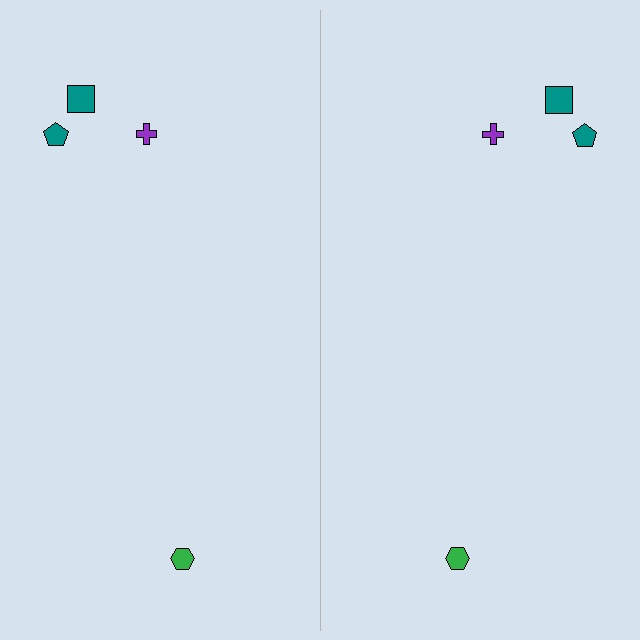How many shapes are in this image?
There are 8 shapes in this image.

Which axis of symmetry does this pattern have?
The pattern has a vertical axis of symmetry running through the center of the image.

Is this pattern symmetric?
Yes, this pattern has bilateral (reflection) symmetry.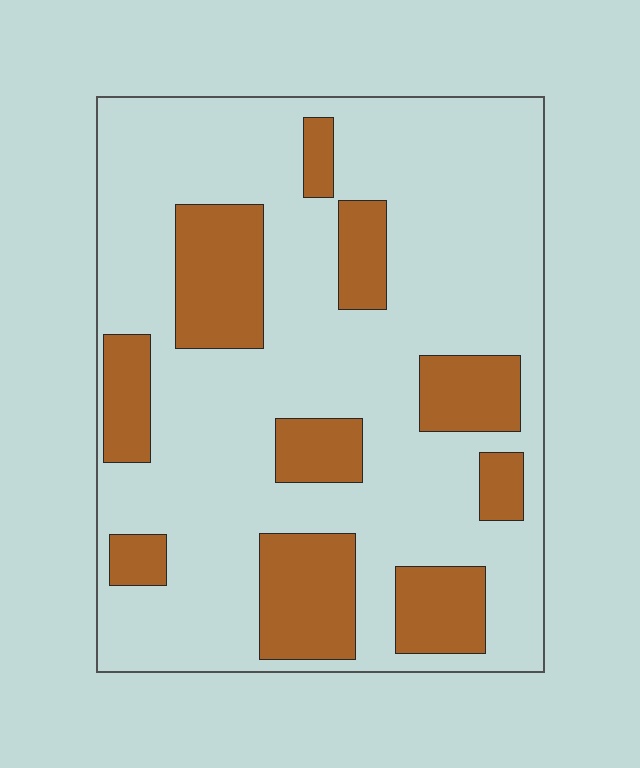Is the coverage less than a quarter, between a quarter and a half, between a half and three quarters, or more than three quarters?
Between a quarter and a half.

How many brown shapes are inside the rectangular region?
10.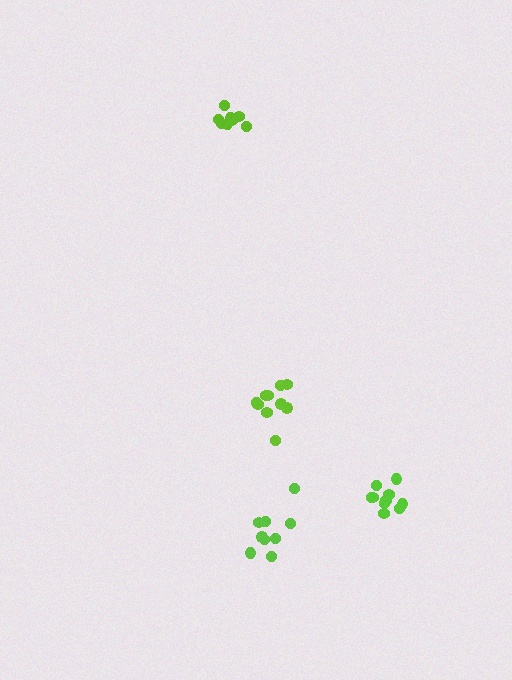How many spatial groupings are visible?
There are 4 spatial groupings.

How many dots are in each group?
Group 1: 10 dots, Group 2: 9 dots, Group 3: 8 dots, Group 4: 10 dots (37 total).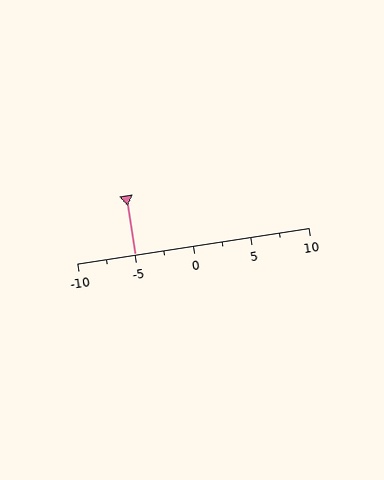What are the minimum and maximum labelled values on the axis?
The axis runs from -10 to 10.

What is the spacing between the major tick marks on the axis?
The major ticks are spaced 5 apart.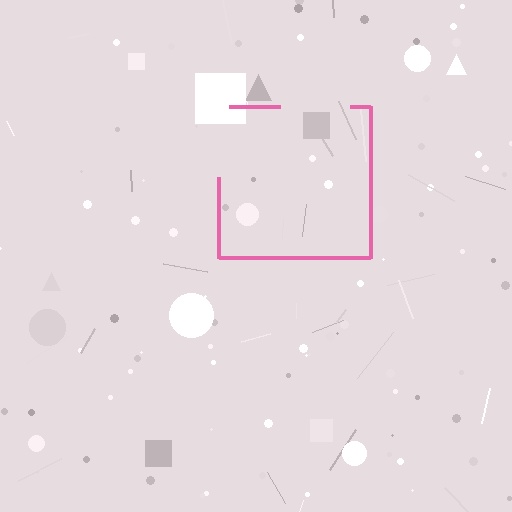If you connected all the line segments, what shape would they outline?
They would outline a square.